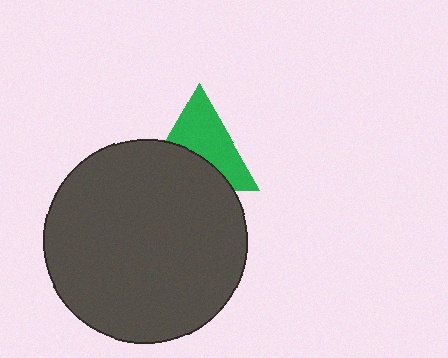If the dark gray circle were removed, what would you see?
You would see the complete green triangle.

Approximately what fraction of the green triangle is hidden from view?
Roughly 45% of the green triangle is hidden behind the dark gray circle.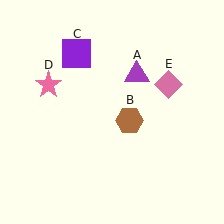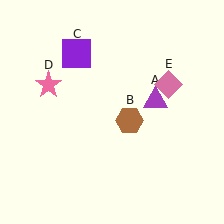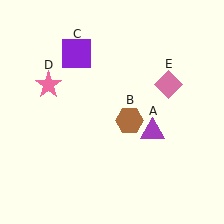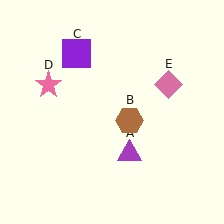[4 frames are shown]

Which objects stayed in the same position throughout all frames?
Brown hexagon (object B) and purple square (object C) and pink star (object D) and pink diamond (object E) remained stationary.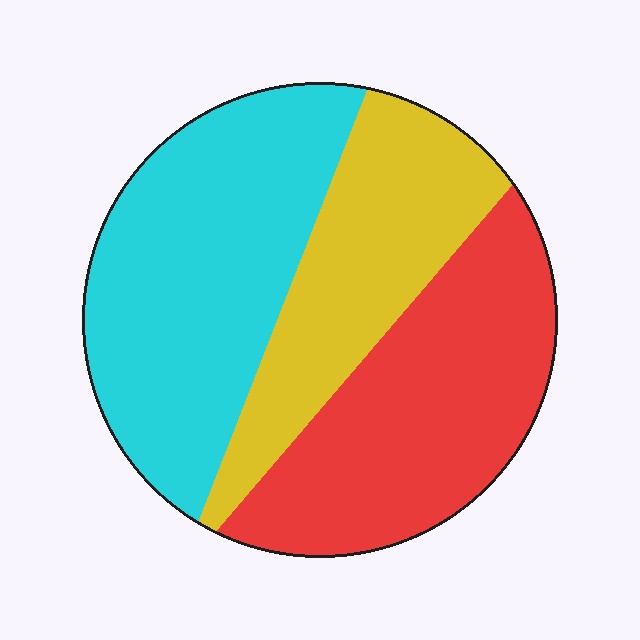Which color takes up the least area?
Yellow, at roughly 25%.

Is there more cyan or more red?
Cyan.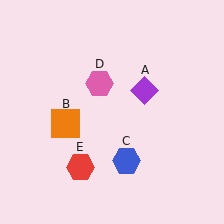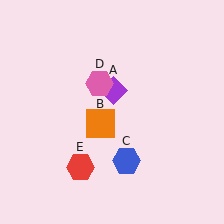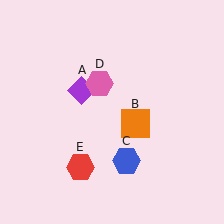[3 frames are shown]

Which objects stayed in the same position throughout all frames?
Blue hexagon (object C) and pink hexagon (object D) and red hexagon (object E) remained stationary.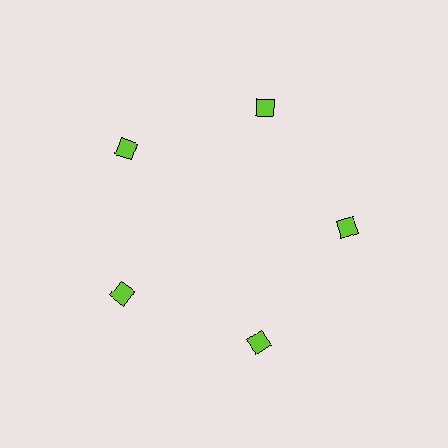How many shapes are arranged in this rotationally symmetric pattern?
There are 5 shapes, arranged in 5 groups of 1.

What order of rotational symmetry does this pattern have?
This pattern has 5-fold rotational symmetry.